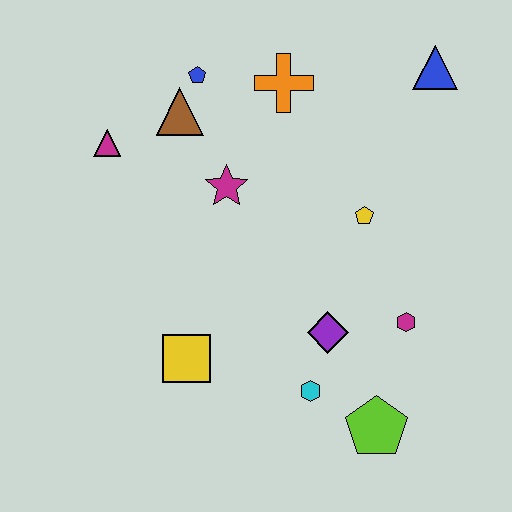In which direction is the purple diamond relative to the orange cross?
The purple diamond is below the orange cross.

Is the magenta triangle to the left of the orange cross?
Yes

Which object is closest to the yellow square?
The cyan hexagon is closest to the yellow square.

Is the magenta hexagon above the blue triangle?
No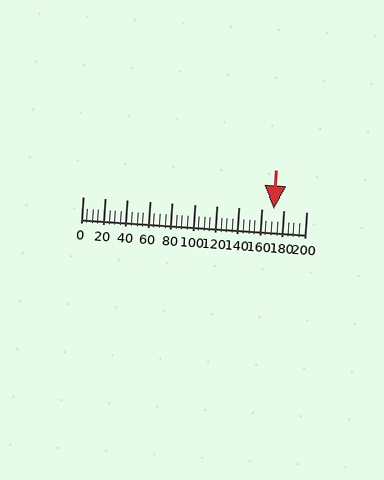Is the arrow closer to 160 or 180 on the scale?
The arrow is closer to 180.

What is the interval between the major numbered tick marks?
The major tick marks are spaced 20 units apart.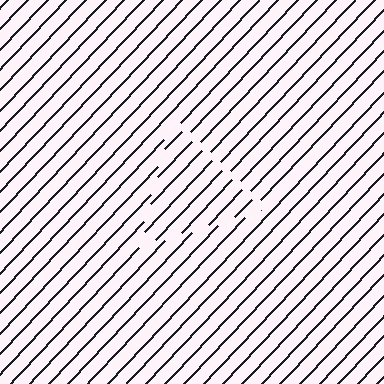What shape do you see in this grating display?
An illusory triangle. The interior of the shape contains the same grating, shifted by half a period — the contour is defined by the phase discontinuity where line-ends from the inner and outer gratings abut.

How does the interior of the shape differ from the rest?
The interior of the shape contains the same grating, shifted by half a period — the contour is defined by the phase discontinuity where line-ends from the inner and outer gratings abut.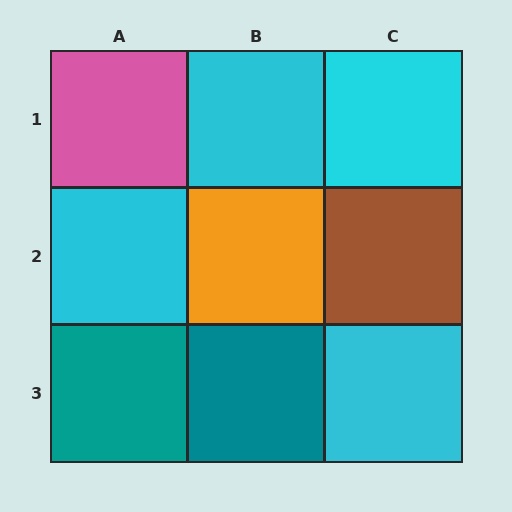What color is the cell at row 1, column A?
Pink.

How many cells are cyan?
4 cells are cyan.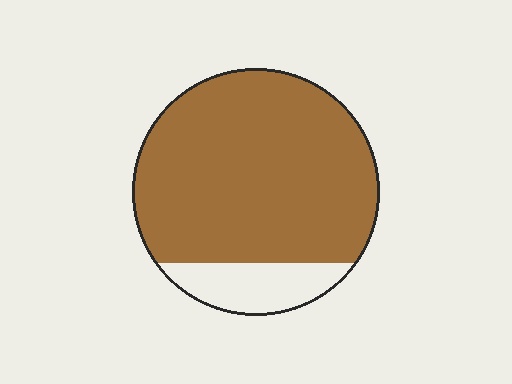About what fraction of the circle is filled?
About five sixths (5/6).